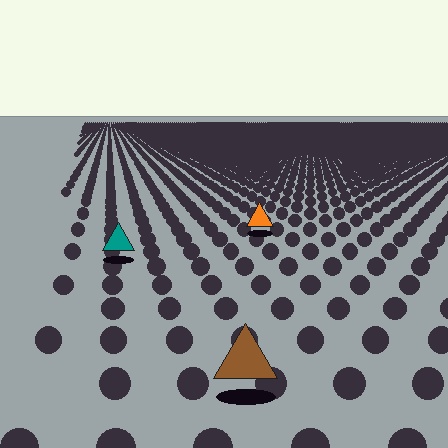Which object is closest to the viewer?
The brown triangle is closest. The texture marks near it are larger and more spread out.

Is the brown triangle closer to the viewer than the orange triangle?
Yes. The brown triangle is closer — you can tell from the texture gradient: the ground texture is coarser near it.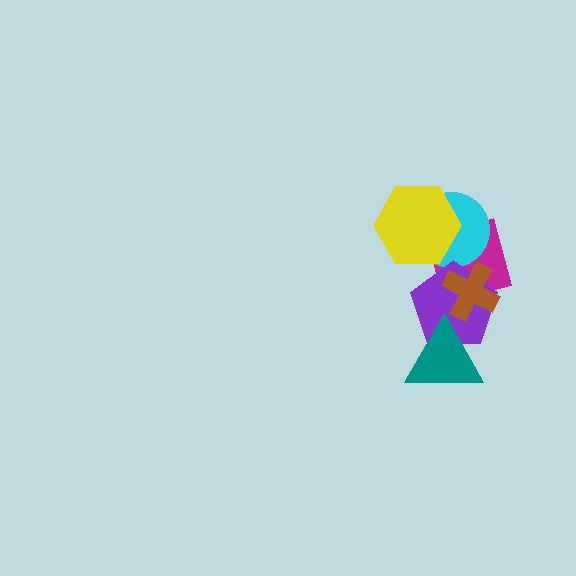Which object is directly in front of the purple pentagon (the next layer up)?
The brown cross is directly in front of the purple pentagon.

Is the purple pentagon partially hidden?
Yes, it is partially covered by another shape.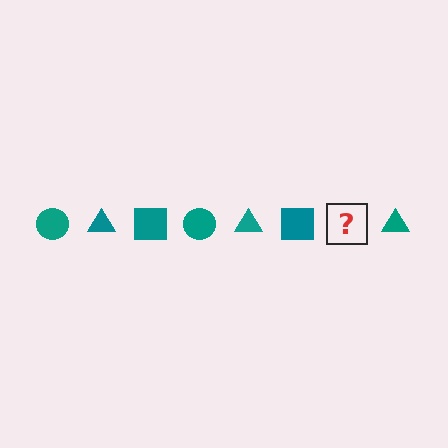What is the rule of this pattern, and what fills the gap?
The rule is that the pattern cycles through circle, triangle, square shapes in teal. The gap should be filled with a teal circle.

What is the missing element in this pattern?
The missing element is a teal circle.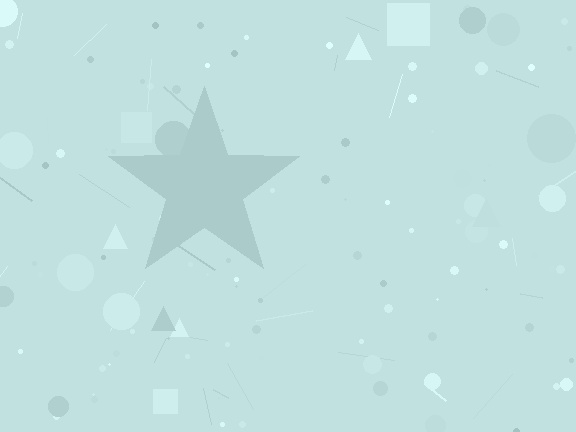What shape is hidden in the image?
A star is hidden in the image.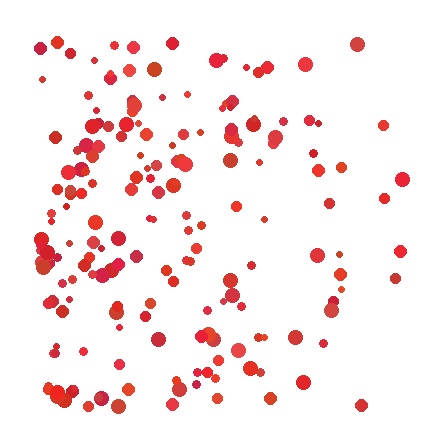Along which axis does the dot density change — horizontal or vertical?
Horizontal.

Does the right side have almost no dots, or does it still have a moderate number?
Still a moderate number, just noticeably fewer than the left.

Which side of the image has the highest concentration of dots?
The left.